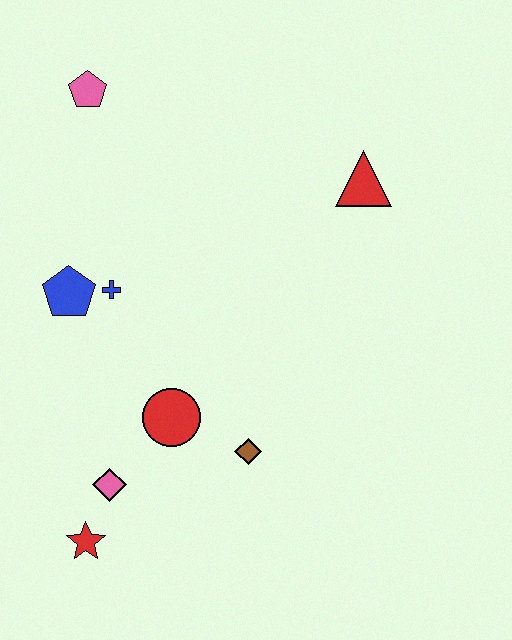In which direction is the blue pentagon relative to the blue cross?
The blue pentagon is to the left of the blue cross.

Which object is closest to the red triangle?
The blue cross is closest to the red triangle.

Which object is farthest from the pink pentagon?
The red star is farthest from the pink pentagon.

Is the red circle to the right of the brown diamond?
No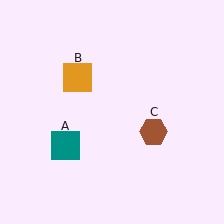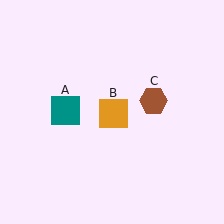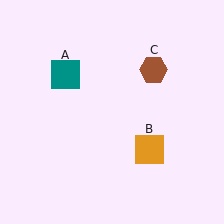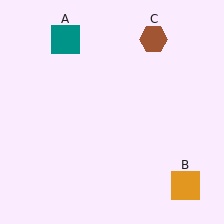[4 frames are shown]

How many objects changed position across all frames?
3 objects changed position: teal square (object A), orange square (object B), brown hexagon (object C).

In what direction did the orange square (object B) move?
The orange square (object B) moved down and to the right.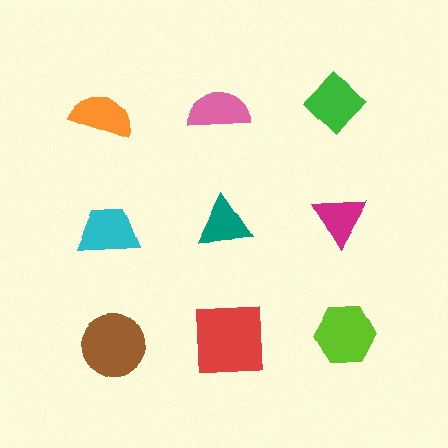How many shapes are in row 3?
3 shapes.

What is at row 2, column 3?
A magenta triangle.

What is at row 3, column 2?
A red square.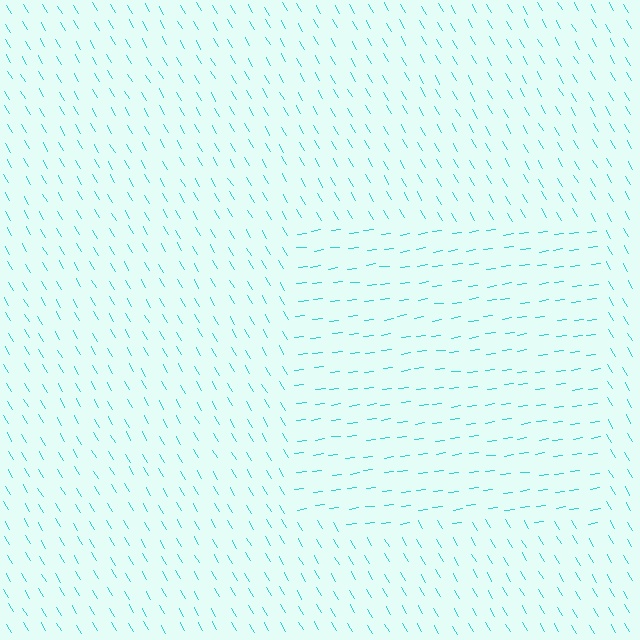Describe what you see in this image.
The image is filled with small cyan line segments. A rectangle region in the image has lines oriented differently from the surrounding lines, creating a visible texture boundary.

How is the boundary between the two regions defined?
The boundary is defined purely by a change in line orientation (approximately 67 degrees difference). All lines are the same color and thickness.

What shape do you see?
I see a rectangle.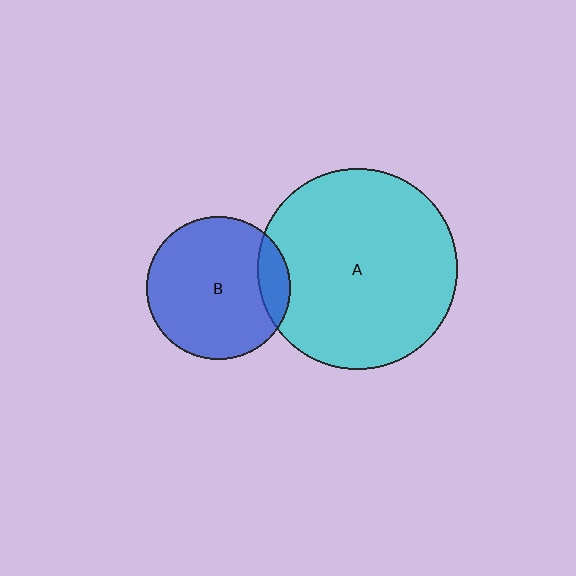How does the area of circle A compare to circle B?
Approximately 2.0 times.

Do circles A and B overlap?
Yes.